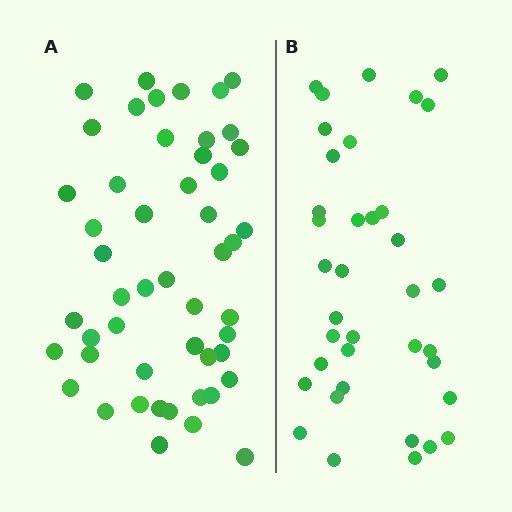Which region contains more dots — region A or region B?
Region A (the left region) has more dots.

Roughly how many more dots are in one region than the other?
Region A has approximately 15 more dots than region B.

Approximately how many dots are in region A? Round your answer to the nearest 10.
About 50 dots.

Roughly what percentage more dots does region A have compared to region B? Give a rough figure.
About 35% more.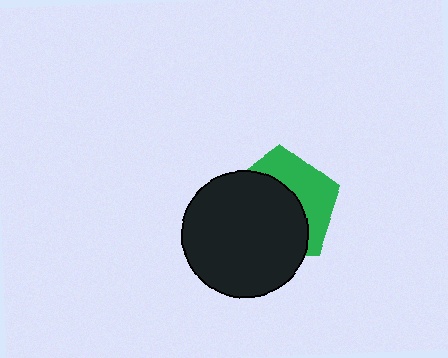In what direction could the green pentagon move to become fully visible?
The green pentagon could move toward the upper-right. That would shift it out from behind the black circle entirely.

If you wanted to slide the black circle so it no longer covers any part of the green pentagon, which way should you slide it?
Slide it toward the lower-left — that is the most direct way to separate the two shapes.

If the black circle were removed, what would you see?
You would see the complete green pentagon.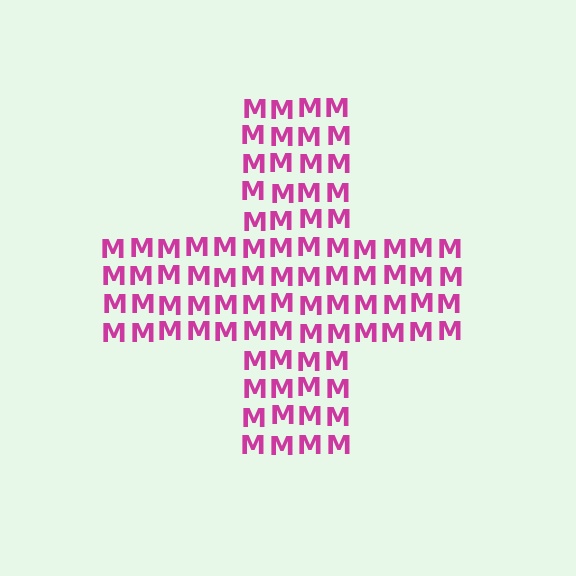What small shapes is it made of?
It is made of small letter M's.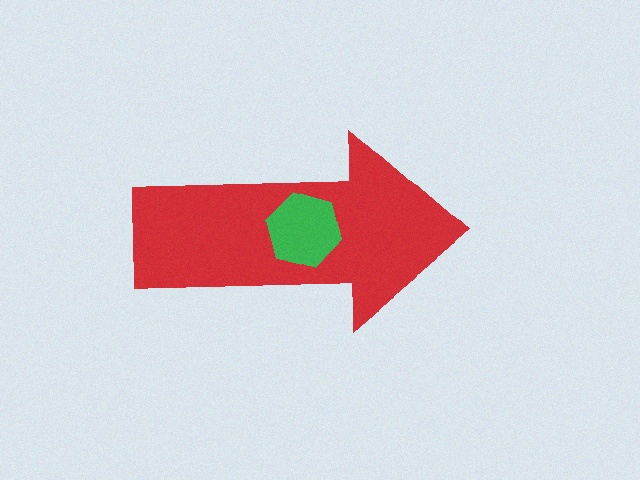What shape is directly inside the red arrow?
The green hexagon.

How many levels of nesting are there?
2.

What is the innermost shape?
The green hexagon.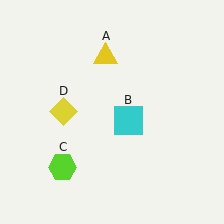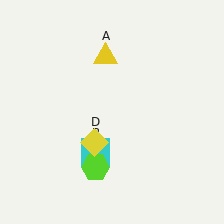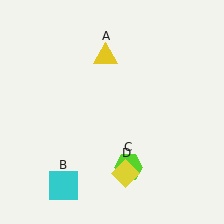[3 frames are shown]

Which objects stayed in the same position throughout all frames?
Yellow triangle (object A) remained stationary.